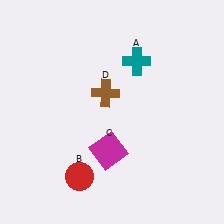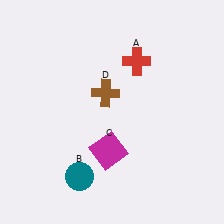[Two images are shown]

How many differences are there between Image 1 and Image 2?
There are 2 differences between the two images.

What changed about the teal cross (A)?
In Image 1, A is teal. In Image 2, it changed to red.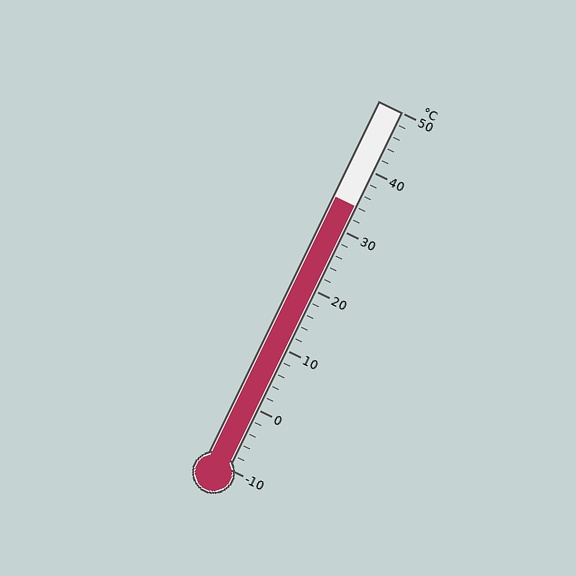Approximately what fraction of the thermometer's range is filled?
The thermometer is filled to approximately 75% of its range.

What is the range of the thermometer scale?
The thermometer scale ranges from -10°C to 50°C.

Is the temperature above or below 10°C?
The temperature is above 10°C.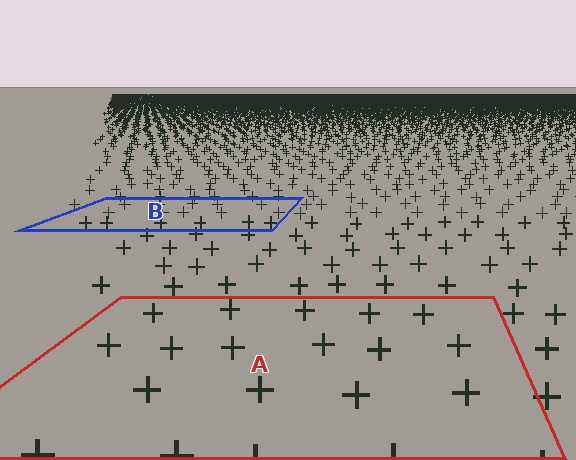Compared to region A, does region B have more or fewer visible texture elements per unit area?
Region B has more texture elements per unit area — they are packed more densely because it is farther away.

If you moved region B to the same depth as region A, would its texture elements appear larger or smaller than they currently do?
They would appear larger. At a closer depth, the same texture elements are projected at a bigger on-screen size.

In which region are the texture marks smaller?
The texture marks are smaller in region B, because it is farther away.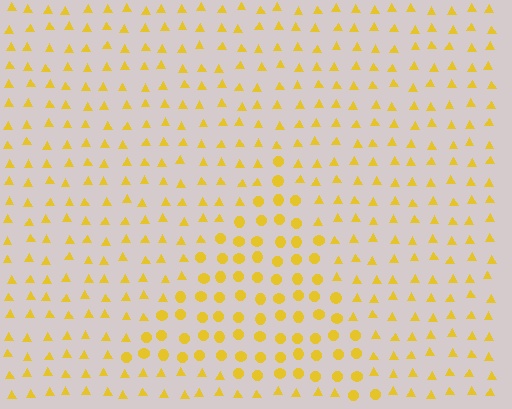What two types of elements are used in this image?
The image uses circles inside the triangle region and triangles outside it.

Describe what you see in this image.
The image is filled with small yellow elements arranged in a uniform grid. A triangle-shaped region contains circles, while the surrounding area contains triangles. The boundary is defined purely by the change in element shape.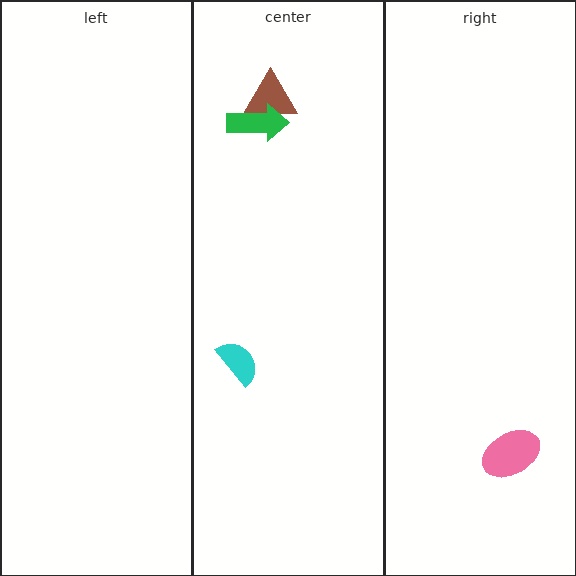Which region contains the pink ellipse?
The right region.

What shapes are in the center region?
The brown triangle, the cyan semicircle, the green arrow.